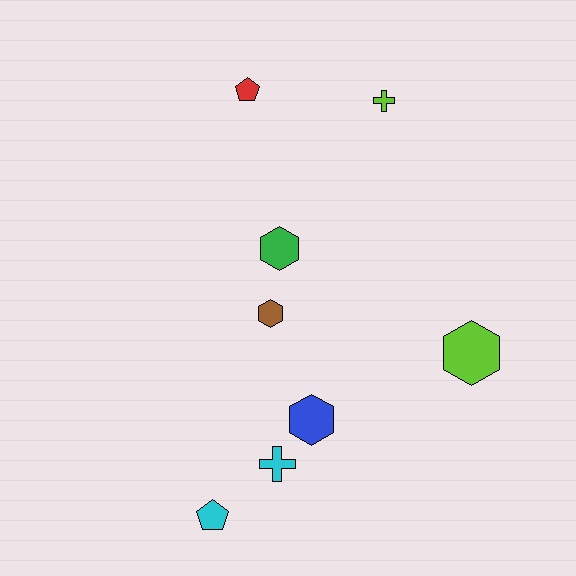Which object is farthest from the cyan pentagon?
The lime cross is farthest from the cyan pentagon.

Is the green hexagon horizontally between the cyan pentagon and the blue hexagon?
Yes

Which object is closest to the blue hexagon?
The cyan cross is closest to the blue hexagon.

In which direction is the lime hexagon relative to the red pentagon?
The lime hexagon is below the red pentagon.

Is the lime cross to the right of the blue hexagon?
Yes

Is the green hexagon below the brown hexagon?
No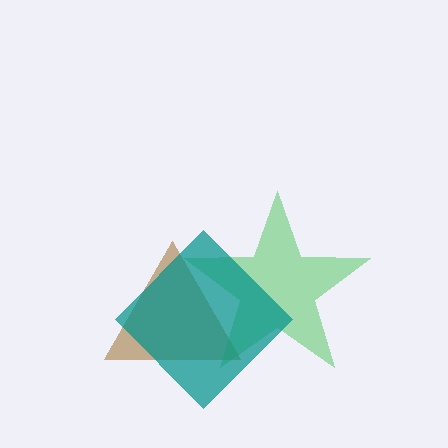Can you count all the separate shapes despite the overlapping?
Yes, there are 3 separate shapes.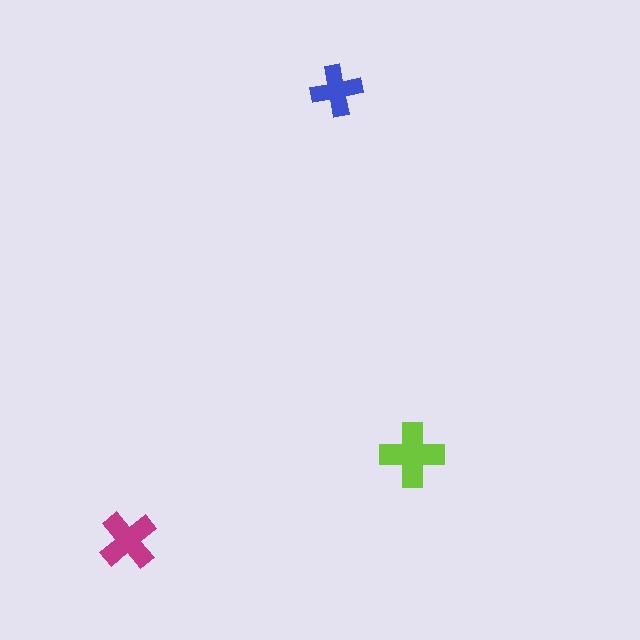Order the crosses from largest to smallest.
the lime one, the magenta one, the blue one.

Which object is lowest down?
The magenta cross is bottommost.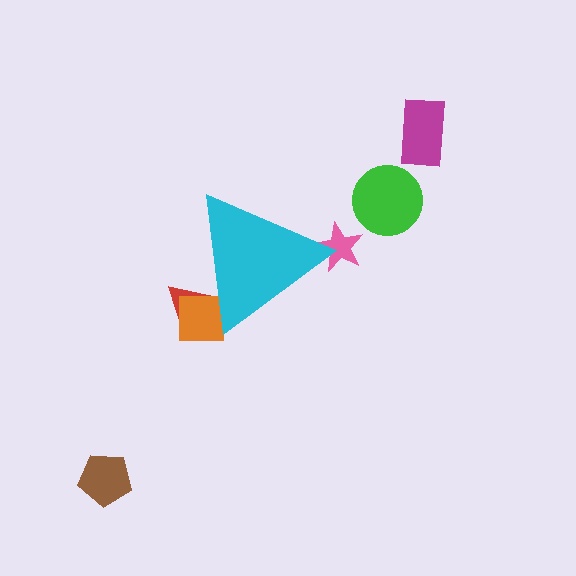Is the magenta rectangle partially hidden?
No, the magenta rectangle is fully visible.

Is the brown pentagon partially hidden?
No, the brown pentagon is fully visible.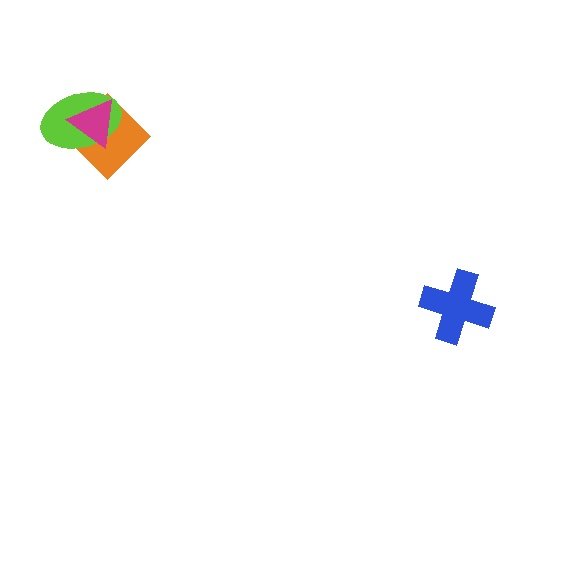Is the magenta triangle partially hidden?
No, no other shape covers it.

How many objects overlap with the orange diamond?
2 objects overlap with the orange diamond.